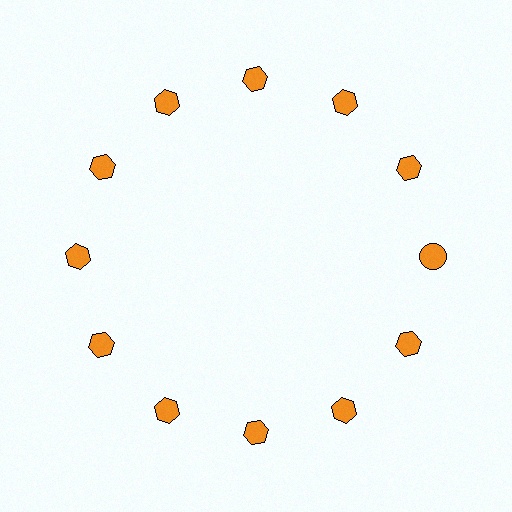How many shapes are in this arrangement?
There are 12 shapes arranged in a ring pattern.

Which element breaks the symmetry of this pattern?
The orange circle at roughly the 3 o'clock position breaks the symmetry. All other shapes are orange hexagons.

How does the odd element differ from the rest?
It has a different shape: circle instead of hexagon.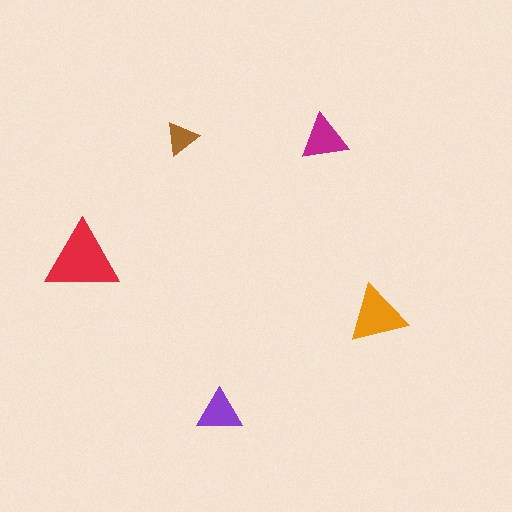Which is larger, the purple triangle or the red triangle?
The red one.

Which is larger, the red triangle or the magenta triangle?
The red one.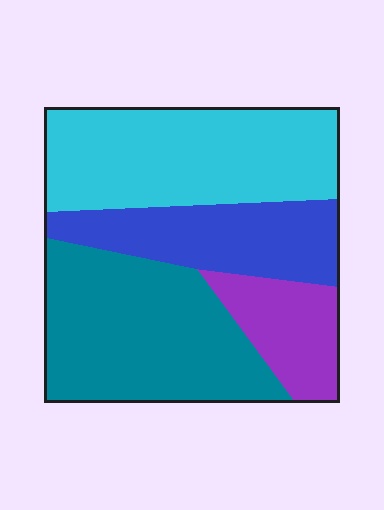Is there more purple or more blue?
Blue.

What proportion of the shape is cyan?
Cyan takes up about one third (1/3) of the shape.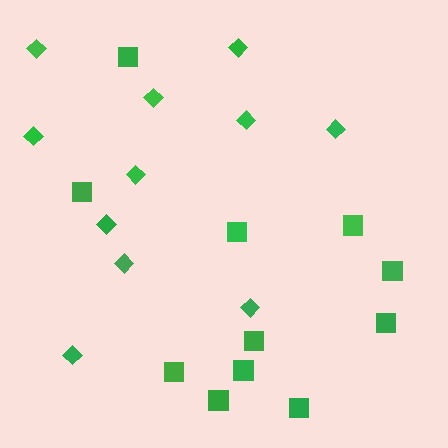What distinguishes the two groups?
There are 2 groups: one group of squares (11) and one group of diamonds (11).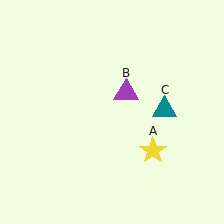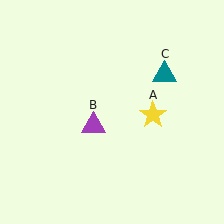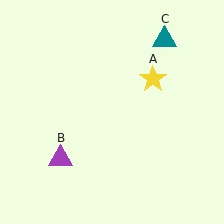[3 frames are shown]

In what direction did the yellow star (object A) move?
The yellow star (object A) moved up.